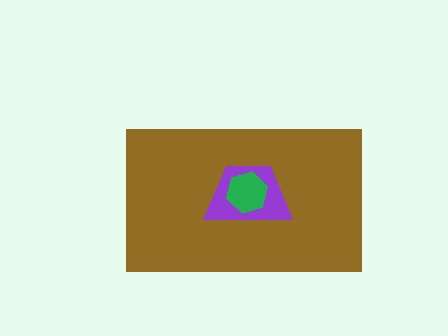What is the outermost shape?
The brown rectangle.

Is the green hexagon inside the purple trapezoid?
Yes.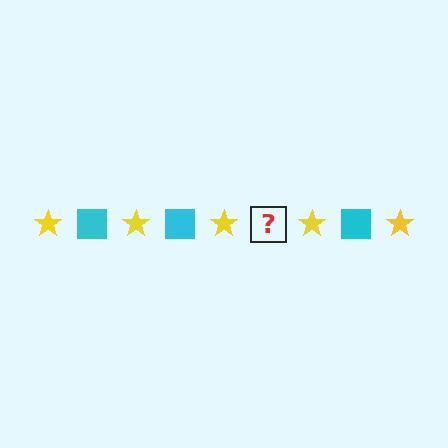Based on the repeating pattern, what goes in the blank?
The blank should be a cyan square.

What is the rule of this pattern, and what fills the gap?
The rule is that the pattern alternates between yellow star and cyan square. The gap should be filled with a cyan square.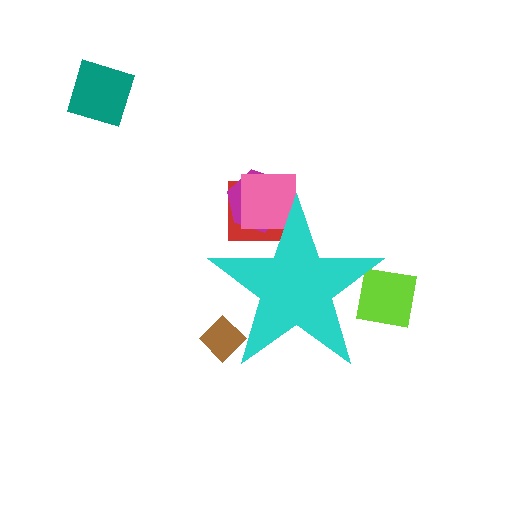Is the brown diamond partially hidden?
Yes, the brown diamond is partially hidden behind the cyan star.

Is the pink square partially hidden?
Yes, the pink square is partially hidden behind the cyan star.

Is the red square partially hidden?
Yes, the red square is partially hidden behind the cyan star.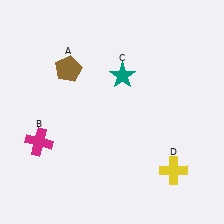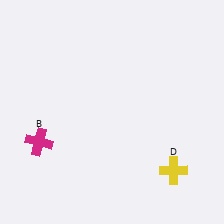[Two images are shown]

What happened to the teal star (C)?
The teal star (C) was removed in Image 2. It was in the top-right area of Image 1.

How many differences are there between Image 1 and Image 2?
There are 2 differences between the two images.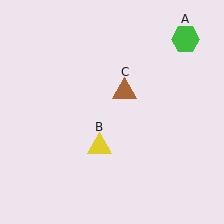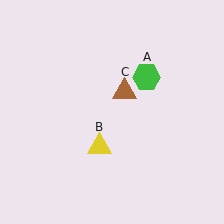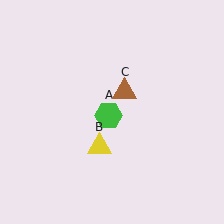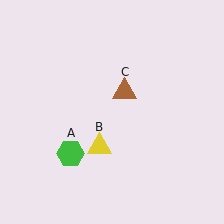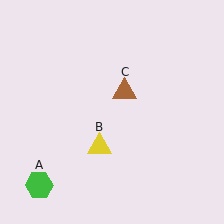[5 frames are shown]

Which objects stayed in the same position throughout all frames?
Yellow triangle (object B) and brown triangle (object C) remained stationary.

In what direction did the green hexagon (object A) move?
The green hexagon (object A) moved down and to the left.